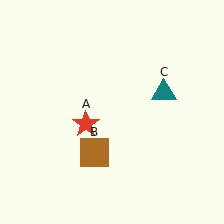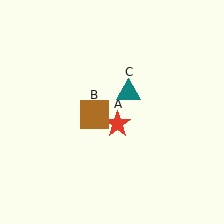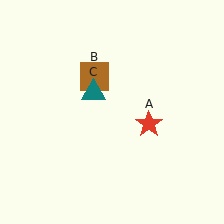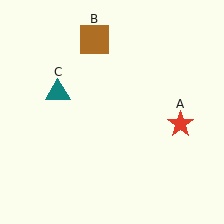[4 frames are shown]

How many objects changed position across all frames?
3 objects changed position: red star (object A), brown square (object B), teal triangle (object C).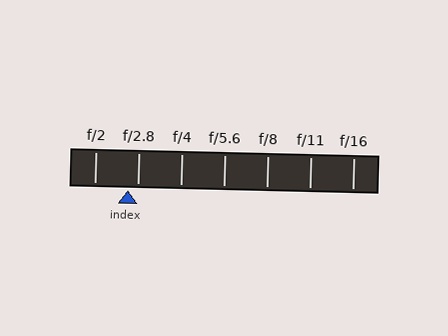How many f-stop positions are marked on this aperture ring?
There are 7 f-stop positions marked.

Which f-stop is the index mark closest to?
The index mark is closest to f/2.8.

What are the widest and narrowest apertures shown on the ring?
The widest aperture shown is f/2 and the narrowest is f/16.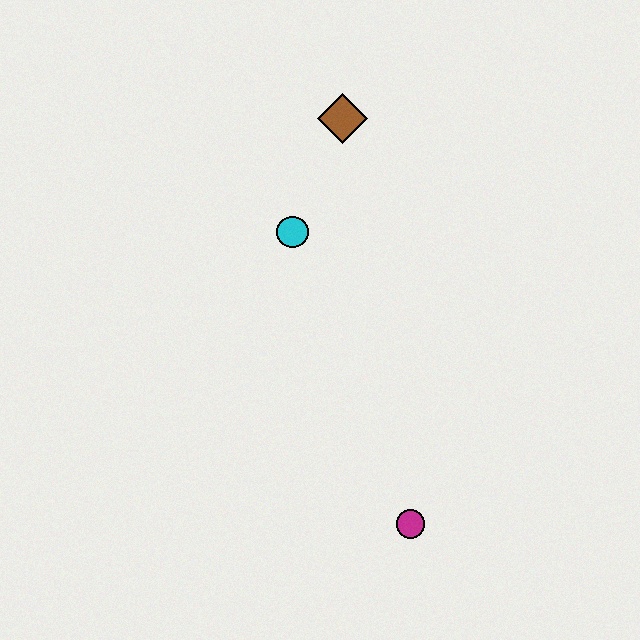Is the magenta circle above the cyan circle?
No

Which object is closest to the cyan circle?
The brown diamond is closest to the cyan circle.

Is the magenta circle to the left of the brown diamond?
No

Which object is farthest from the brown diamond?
The magenta circle is farthest from the brown diamond.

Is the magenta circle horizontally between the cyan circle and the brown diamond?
No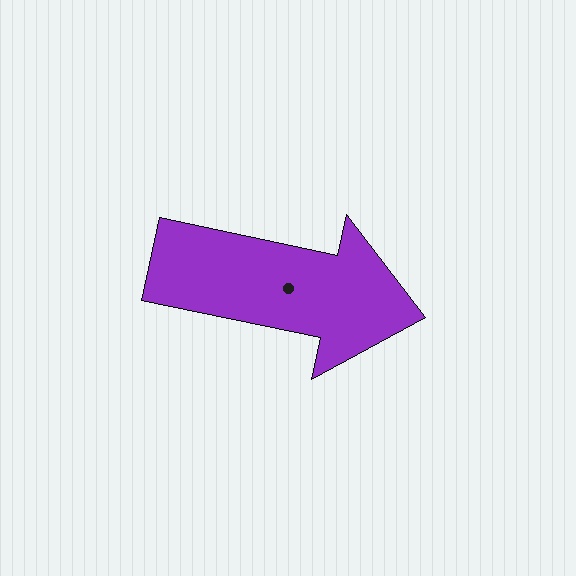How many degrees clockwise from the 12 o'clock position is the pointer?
Approximately 102 degrees.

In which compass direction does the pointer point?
East.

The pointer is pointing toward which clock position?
Roughly 3 o'clock.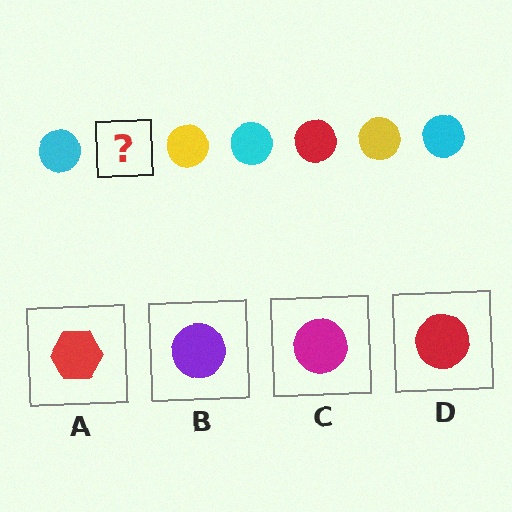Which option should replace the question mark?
Option D.